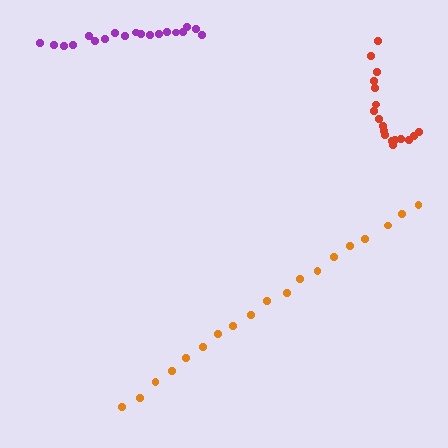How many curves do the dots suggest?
There are 3 distinct paths.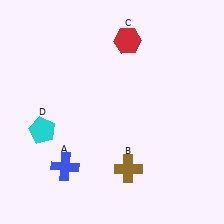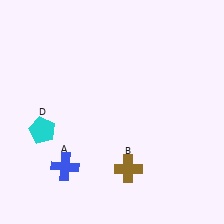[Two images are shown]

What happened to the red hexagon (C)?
The red hexagon (C) was removed in Image 2. It was in the top-right area of Image 1.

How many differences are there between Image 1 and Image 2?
There is 1 difference between the two images.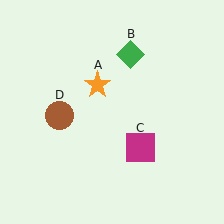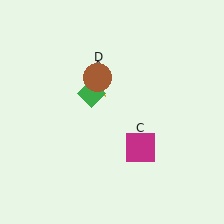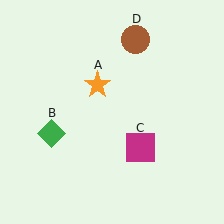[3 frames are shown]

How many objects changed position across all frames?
2 objects changed position: green diamond (object B), brown circle (object D).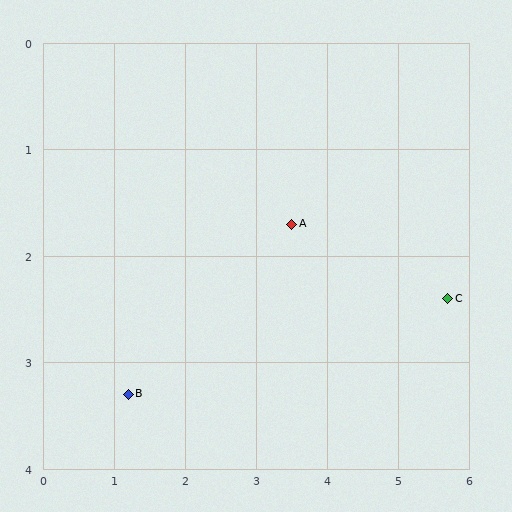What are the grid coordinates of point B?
Point B is at approximately (1.2, 3.3).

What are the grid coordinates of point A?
Point A is at approximately (3.5, 1.7).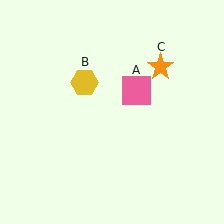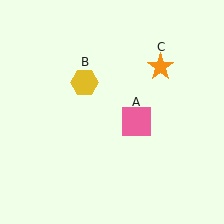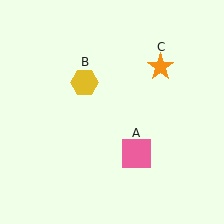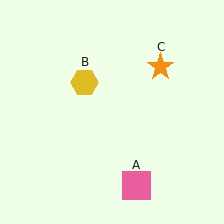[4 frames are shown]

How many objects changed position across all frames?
1 object changed position: pink square (object A).